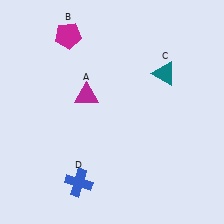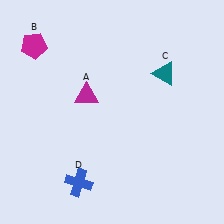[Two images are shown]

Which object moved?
The magenta pentagon (B) moved left.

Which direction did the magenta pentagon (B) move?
The magenta pentagon (B) moved left.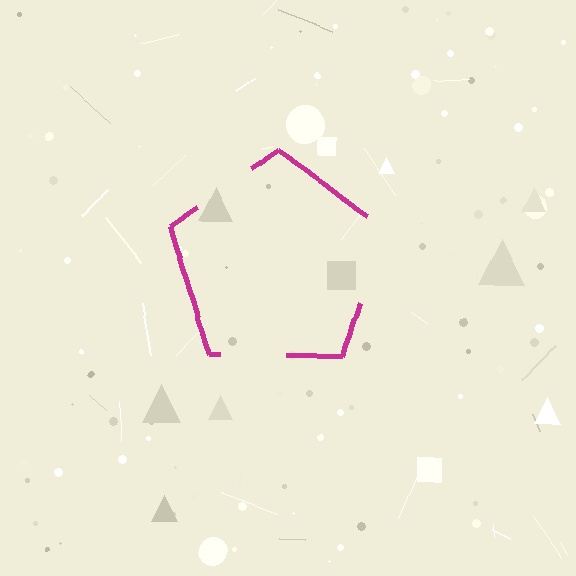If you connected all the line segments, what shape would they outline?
They would outline a pentagon.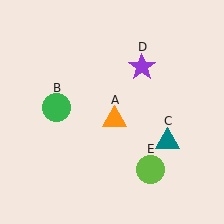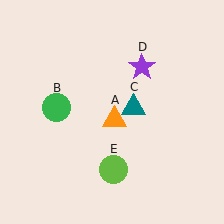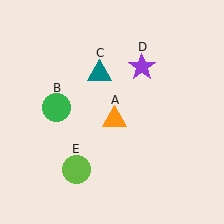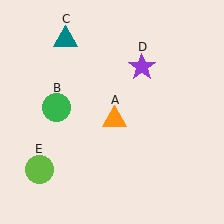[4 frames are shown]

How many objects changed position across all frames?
2 objects changed position: teal triangle (object C), lime circle (object E).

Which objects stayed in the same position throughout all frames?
Orange triangle (object A) and green circle (object B) and purple star (object D) remained stationary.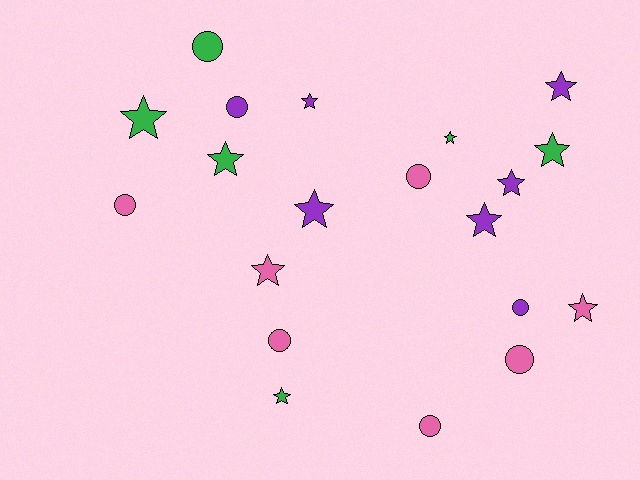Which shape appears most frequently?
Star, with 12 objects.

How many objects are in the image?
There are 20 objects.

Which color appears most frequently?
Purple, with 7 objects.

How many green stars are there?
There are 5 green stars.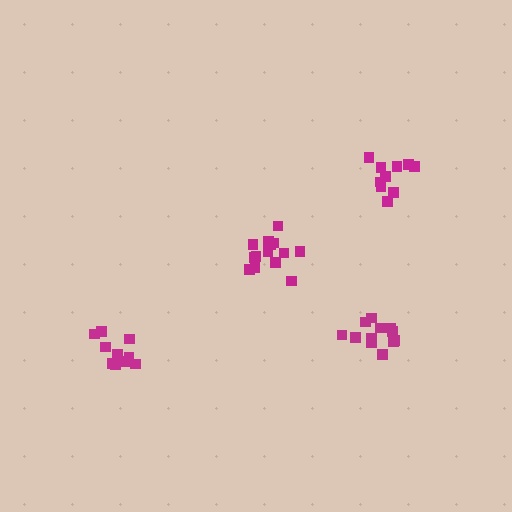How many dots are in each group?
Group 1: 11 dots, Group 2: 10 dots, Group 3: 14 dots, Group 4: 12 dots (47 total).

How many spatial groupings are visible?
There are 4 spatial groupings.